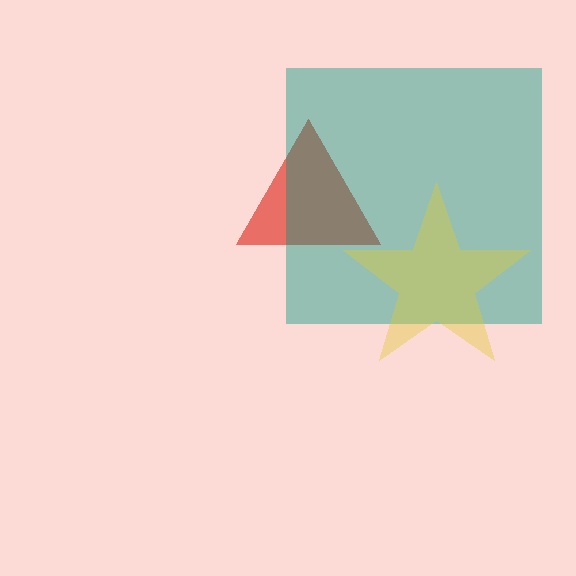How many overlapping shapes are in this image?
There are 3 overlapping shapes in the image.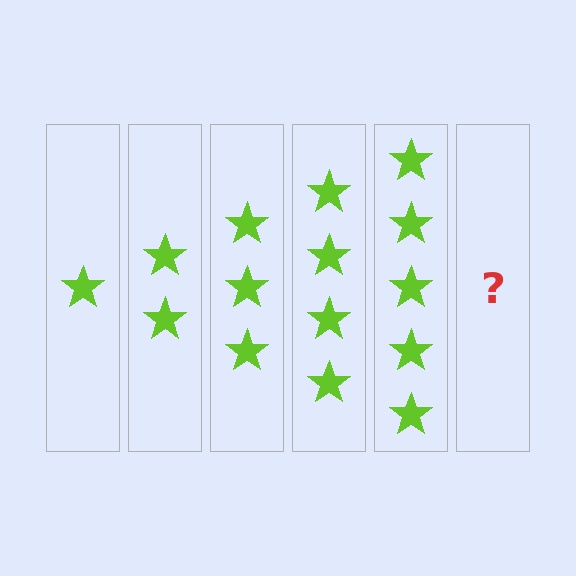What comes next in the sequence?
The next element should be 6 stars.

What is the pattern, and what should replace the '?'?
The pattern is that each step adds one more star. The '?' should be 6 stars.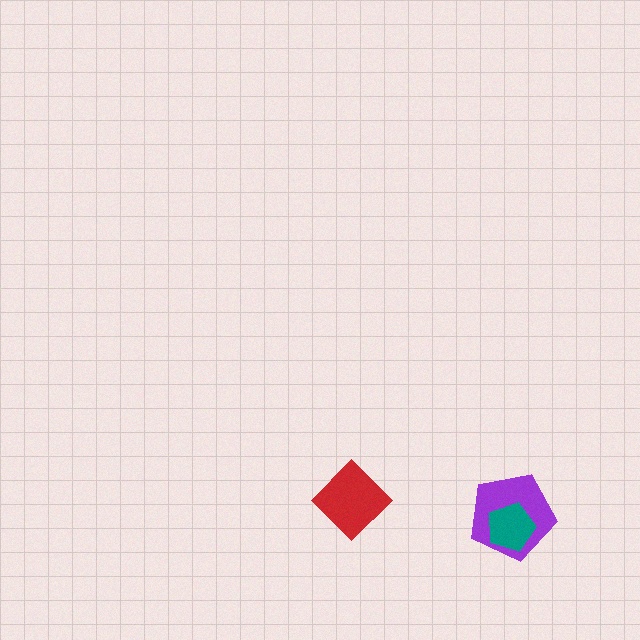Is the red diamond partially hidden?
No, no other shape covers it.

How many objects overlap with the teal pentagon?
1 object overlaps with the teal pentagon.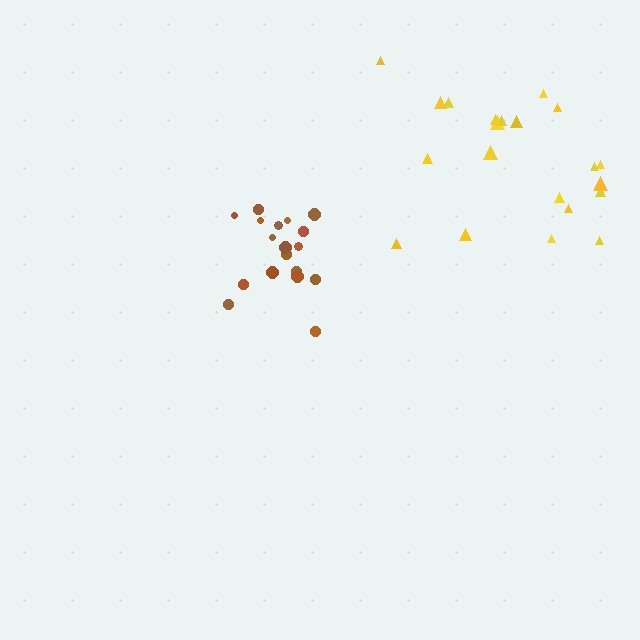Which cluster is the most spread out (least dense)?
Yellow.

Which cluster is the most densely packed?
Brown.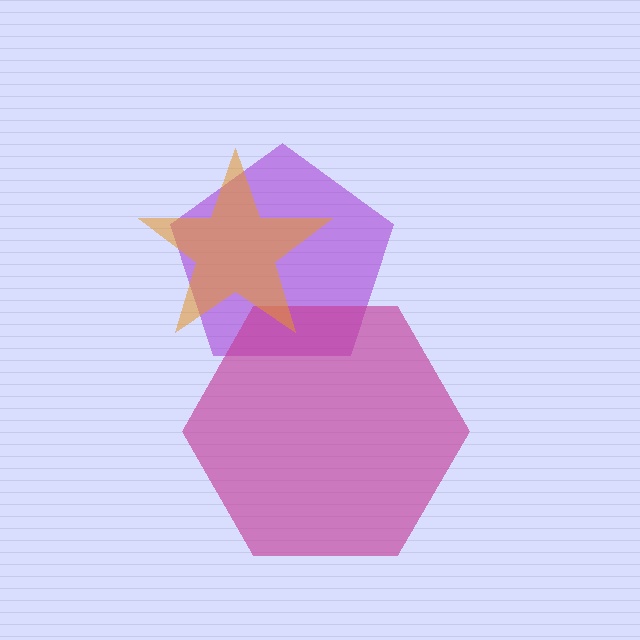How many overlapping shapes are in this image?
There are 3 overlapping shapes in the image.